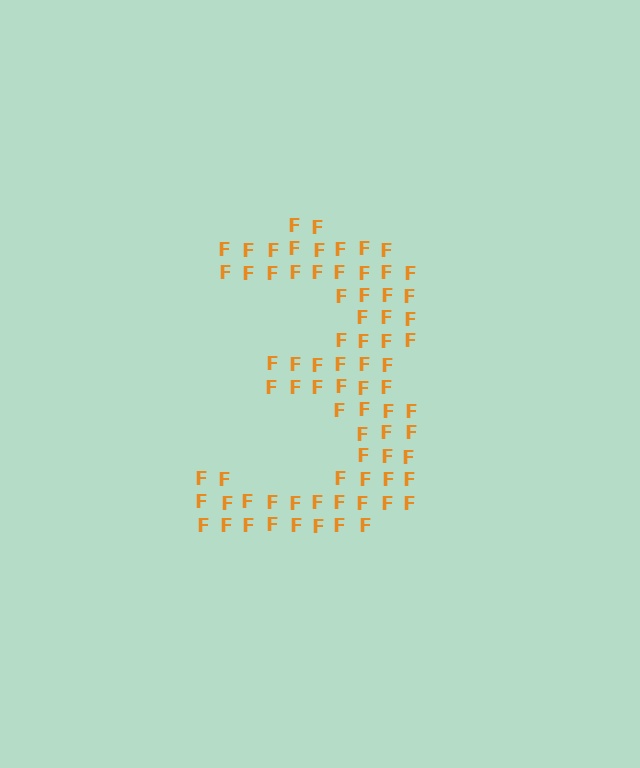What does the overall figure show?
The overall figure shows the digit 3.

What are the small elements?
The small elements are letter F's.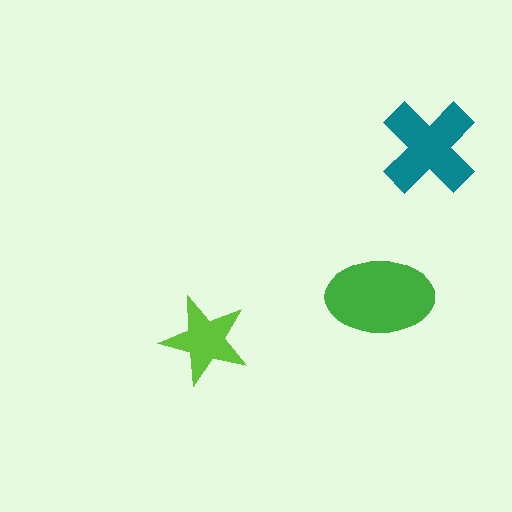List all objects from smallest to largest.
The lime star, the teal cross, the green ellipse.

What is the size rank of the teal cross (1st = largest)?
2nd.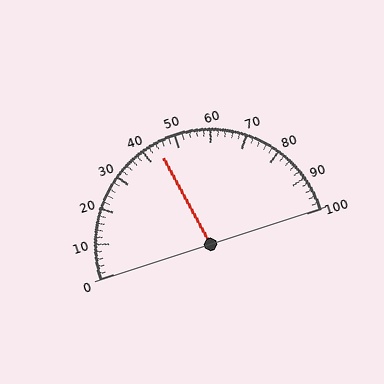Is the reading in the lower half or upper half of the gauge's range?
The reading is in the lower half of the range (0 to 100).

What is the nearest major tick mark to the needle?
The nearest major tick mark is 40.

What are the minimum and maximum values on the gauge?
The gauge ranges from 0 to 100.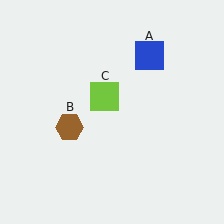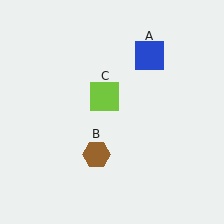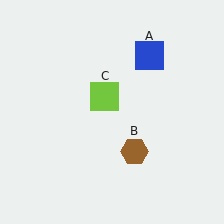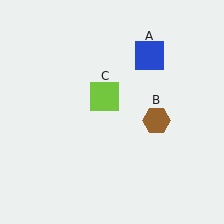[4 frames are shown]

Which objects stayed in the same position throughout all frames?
Blue square (object A) and lime square (object C) remained stationary.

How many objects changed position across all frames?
1 object changed position: brown hexagon (object B).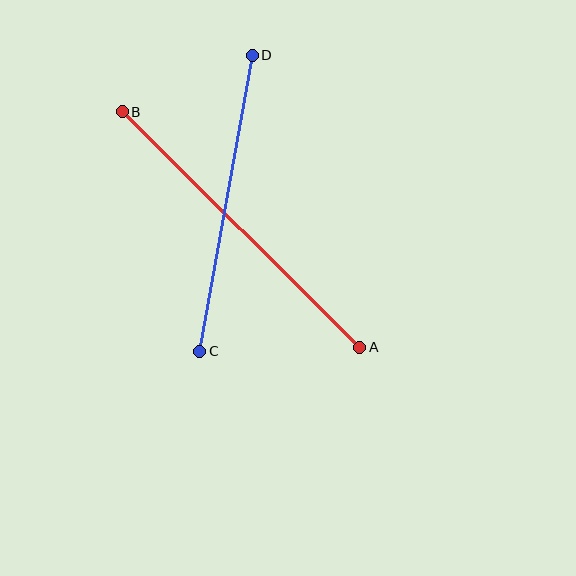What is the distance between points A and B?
The distance is approximately 334 pixels.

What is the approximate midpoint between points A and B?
The midpoint is at approximately (241, 230) pixels.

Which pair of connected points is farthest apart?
Points A and B are farthest apart.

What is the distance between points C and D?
The distance is approximately 301 pixels.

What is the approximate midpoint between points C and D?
The midpoint is at approximately (226, 203) pixels.